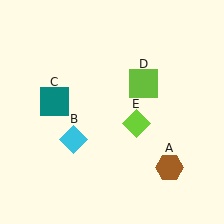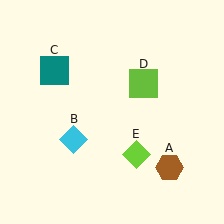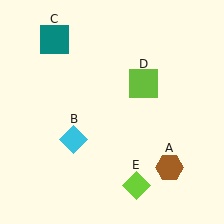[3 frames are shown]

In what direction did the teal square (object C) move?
The teal square (object C) moved up.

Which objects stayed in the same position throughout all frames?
Brown hexagon (object A) and cyan diamond (object B) and lime square (object D) remained stationary.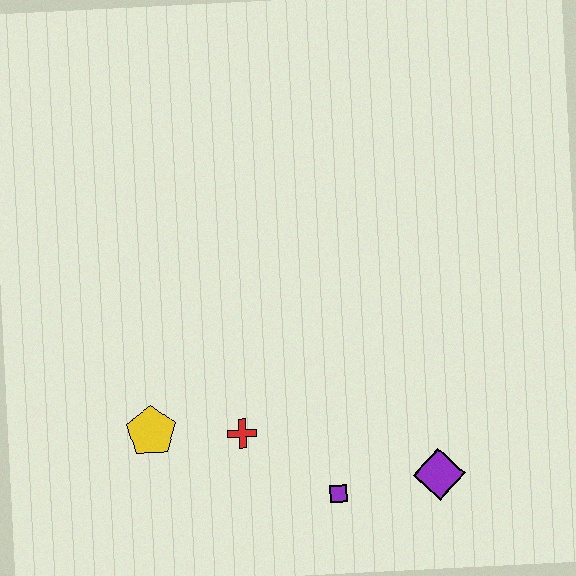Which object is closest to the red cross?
The yellow pentagon is closest to the red cross.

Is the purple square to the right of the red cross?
Yes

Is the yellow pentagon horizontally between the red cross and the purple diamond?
No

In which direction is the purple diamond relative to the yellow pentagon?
The purple diamond is to the right of the yellow pentagon.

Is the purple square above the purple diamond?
No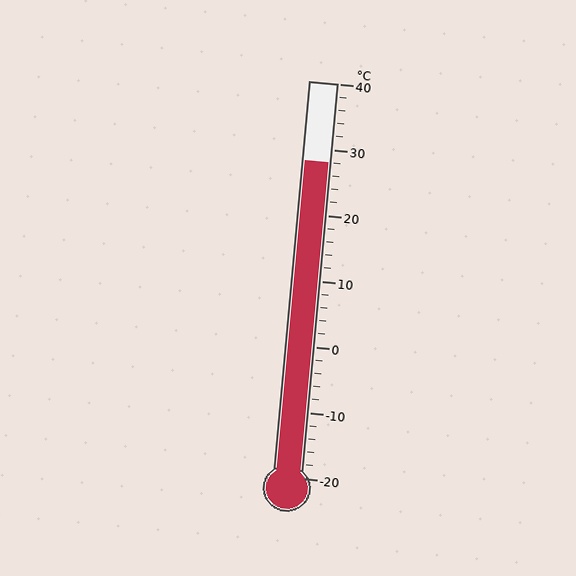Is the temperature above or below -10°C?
The temperature is above -10°C.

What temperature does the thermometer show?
The thermometer shows approximately 28°C.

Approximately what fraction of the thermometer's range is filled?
The thermometer is filled to approximately 80% of its range.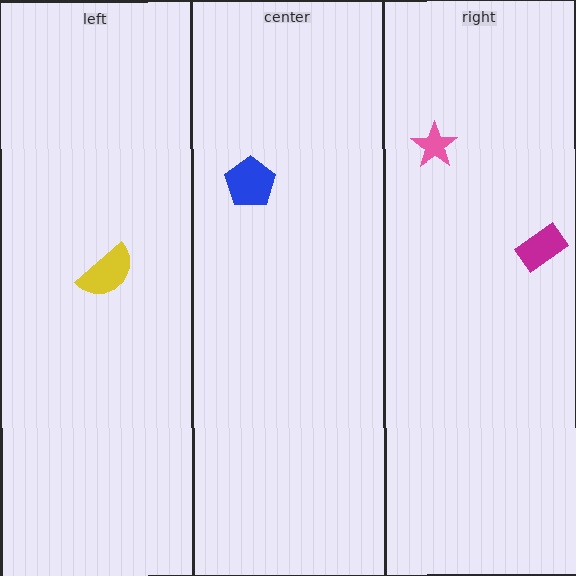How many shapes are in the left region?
1.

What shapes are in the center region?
The blue pentagon.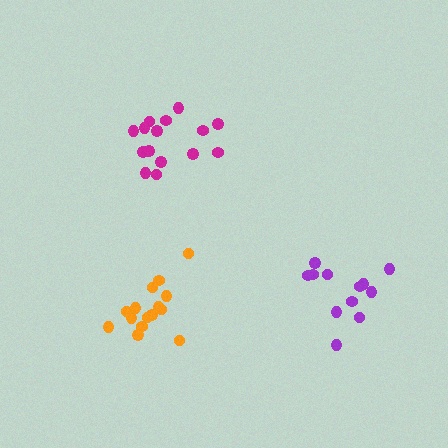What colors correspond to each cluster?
The clusters are colored: orange, magenta, purple.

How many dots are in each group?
Group 1: 15 dots, Group 2: 15 dots, Group 3: 12 dots (42 total).